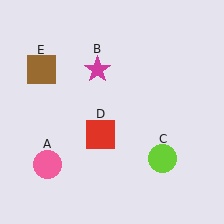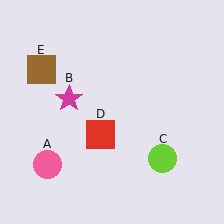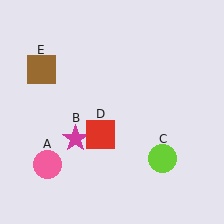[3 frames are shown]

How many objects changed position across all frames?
1 object changed position: magenta star (object B).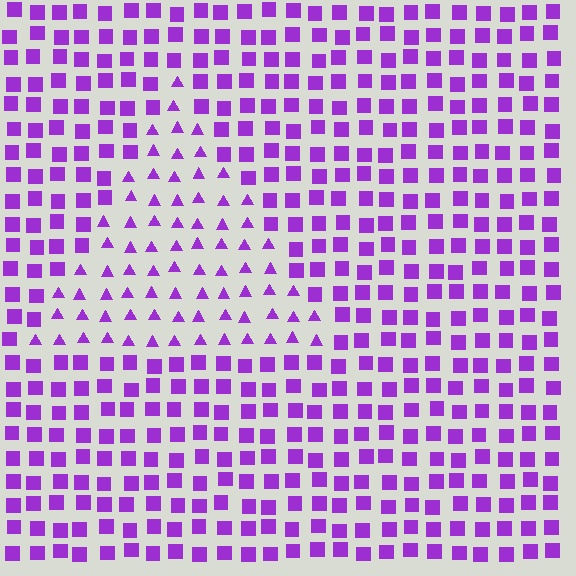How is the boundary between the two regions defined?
The boundary is defined by a change in element shape: triangles inside vs. squares outside. All elements share the same color and spacing.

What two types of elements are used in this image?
The image uses triangles inside the triangle region and squares outside it.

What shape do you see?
I see a triangle.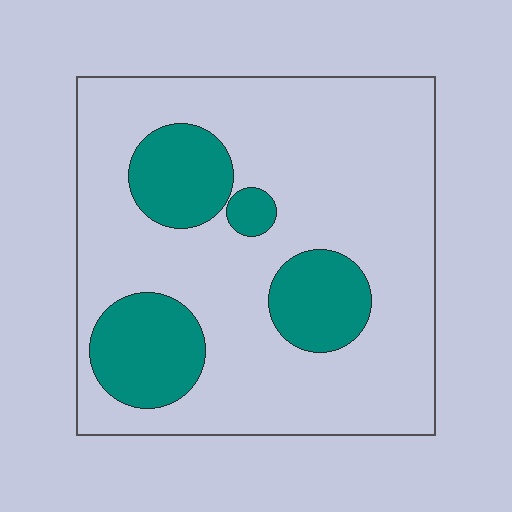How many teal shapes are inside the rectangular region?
4.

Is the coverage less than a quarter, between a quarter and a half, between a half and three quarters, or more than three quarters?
Less than a quarter.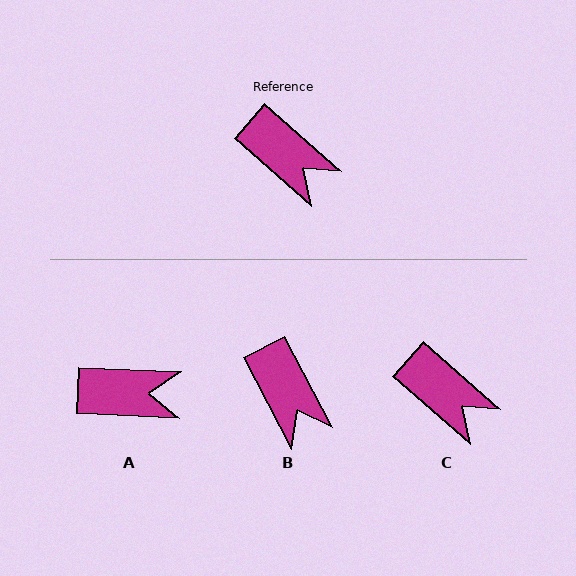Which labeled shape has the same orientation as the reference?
C.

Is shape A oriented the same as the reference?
No, it is off by about 39 degrees.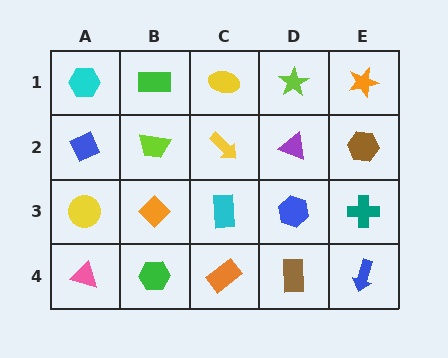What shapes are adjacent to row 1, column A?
A blue diamond (row 2, column A), a green rectangle (row 1, column B).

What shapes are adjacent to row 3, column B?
A lime trapezoid (row 2, column B), a green hexagon (row 4, column B), a yellow circle (row 3, column A), a cyan rectangle (row 3, column C).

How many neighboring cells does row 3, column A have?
3.